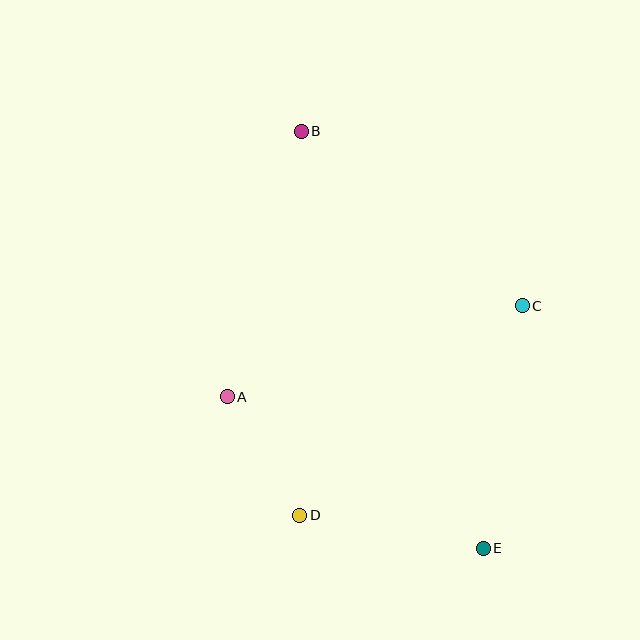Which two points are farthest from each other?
Points B and E are farthest from each other.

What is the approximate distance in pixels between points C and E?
The distance between C and E is approximately 246 pixels.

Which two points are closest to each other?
Points A and D are closest to each other.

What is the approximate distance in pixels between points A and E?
The distance between A and E is approximately 298 pixels.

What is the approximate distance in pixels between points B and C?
The distance between B and C is approximately 282 pixels.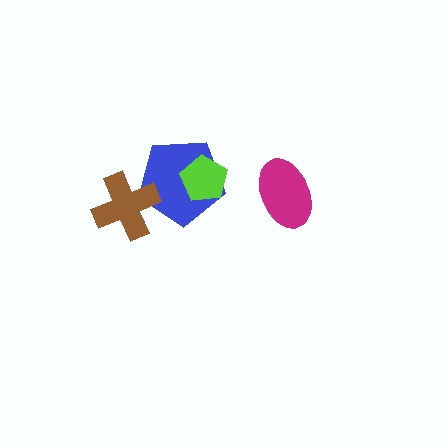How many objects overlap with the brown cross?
1 object overlaps with the brown cross.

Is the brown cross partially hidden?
No, no other shape covers it.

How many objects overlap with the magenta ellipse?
0 objects overlap with the magenta ellipse.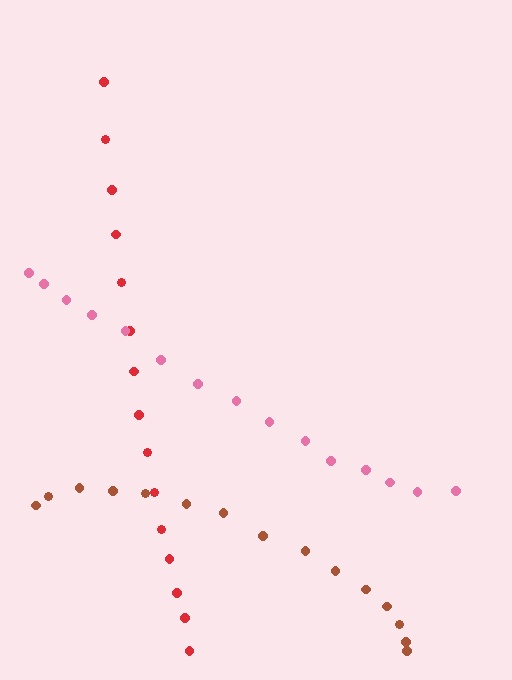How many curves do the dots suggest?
There are 3 distinct paths.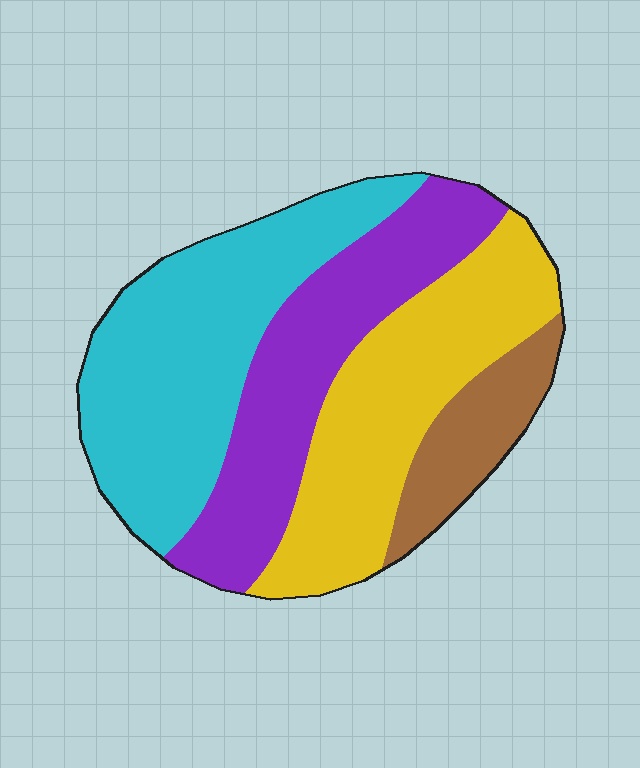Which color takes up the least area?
Brown, at roughly 10%.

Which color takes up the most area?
Cyan, at roughly 35%.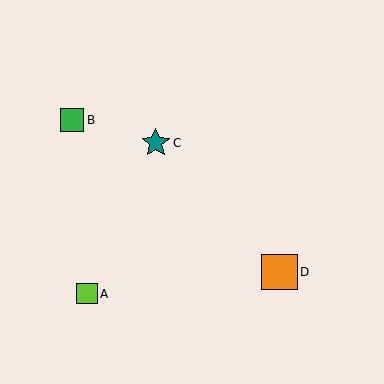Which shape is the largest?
The orange square (labeled D) is the largest.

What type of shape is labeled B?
Shape B is a green square.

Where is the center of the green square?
The center of the green square is at (72, 120).